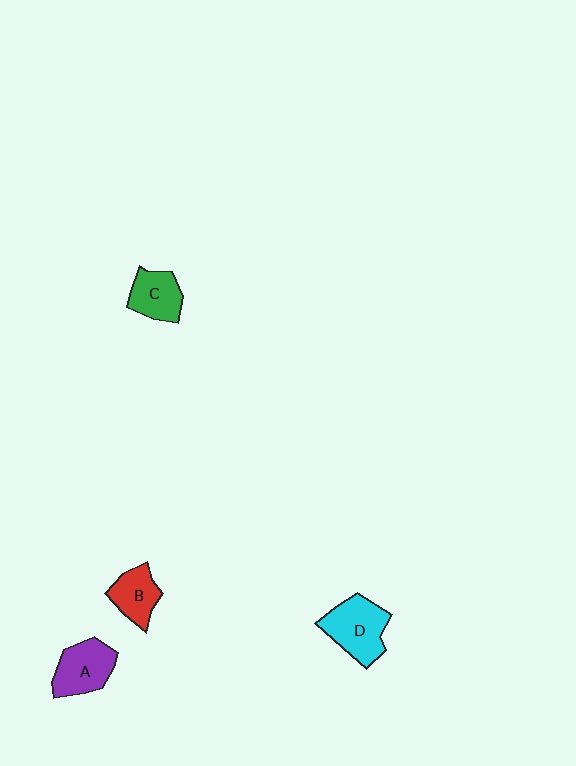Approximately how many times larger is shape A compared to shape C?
Approximately 1.2 times.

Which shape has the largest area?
Shape D (cyan).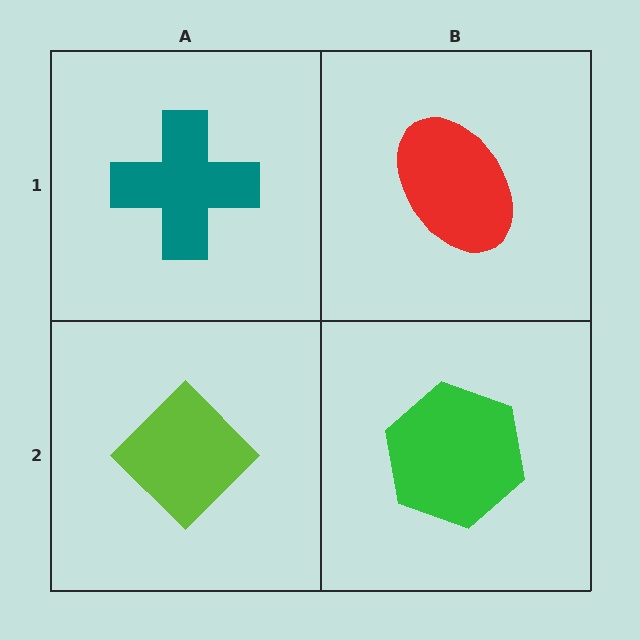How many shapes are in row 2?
2 shapes.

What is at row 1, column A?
A teal cross.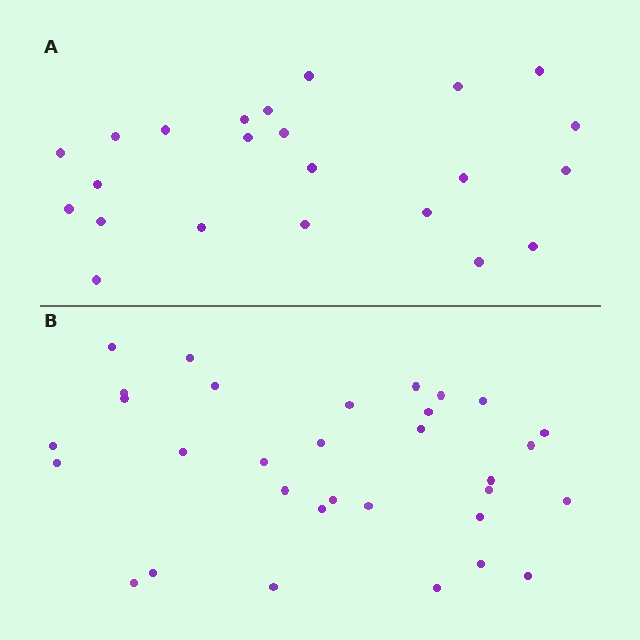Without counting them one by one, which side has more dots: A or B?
Region B (the bottom region) has more dots.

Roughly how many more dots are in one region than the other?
Region B has roughly 8 or so more dots than region A.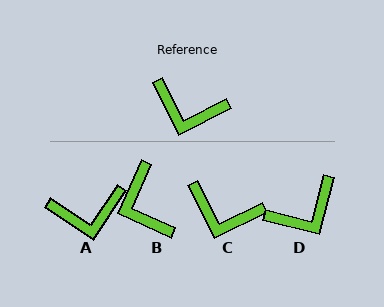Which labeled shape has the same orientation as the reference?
C.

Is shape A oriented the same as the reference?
No, it is off by about 30 degrees.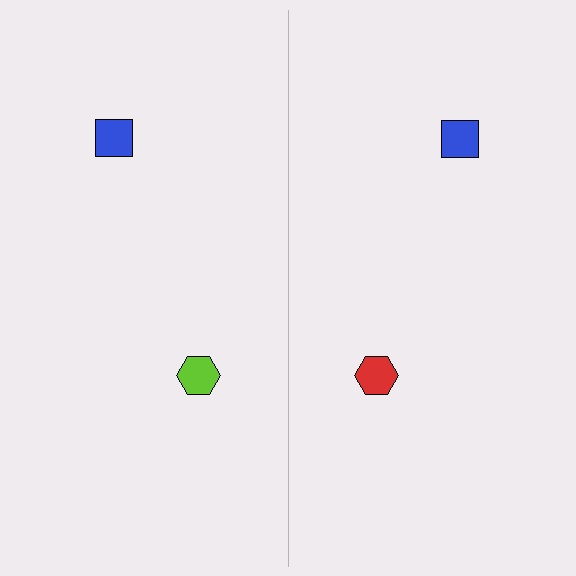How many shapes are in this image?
There are 4 shapes in this image.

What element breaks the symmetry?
The red hexagon on the right side breaks the symmetry — its mirror counterpart is lime.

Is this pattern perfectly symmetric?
No, the pattern is not perfectly symmetric. The red hexagon on the right side breaks the symmetry — its mirror counterpart is lime.